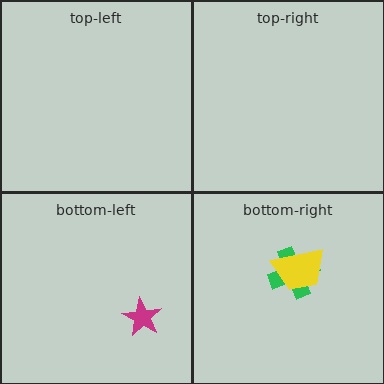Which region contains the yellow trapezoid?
The bottom-right region.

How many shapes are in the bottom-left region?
1.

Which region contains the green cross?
The bottom-right region.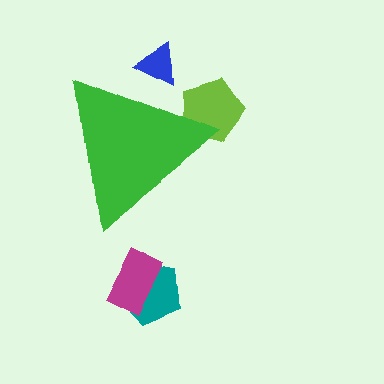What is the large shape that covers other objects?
A green triangle.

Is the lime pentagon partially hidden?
Yes, the lime pentagon is partially hidden behind the green triangle.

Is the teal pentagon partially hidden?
No, the teal pentagon is fully visible.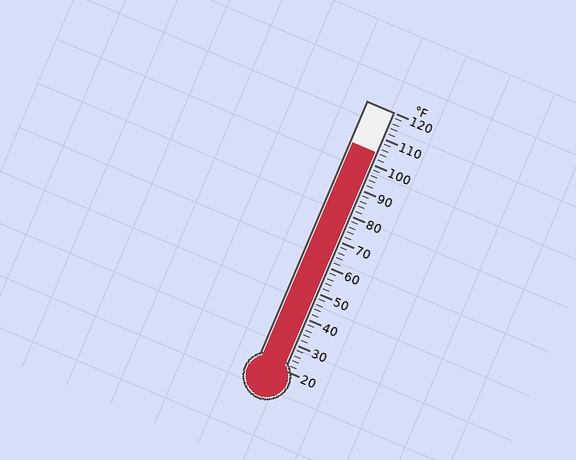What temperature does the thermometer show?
The thermometer shows approximately 104°F.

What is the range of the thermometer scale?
The thermometer scale ranges from 20°F to 120°F.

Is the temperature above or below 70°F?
The temperature is above 70°F.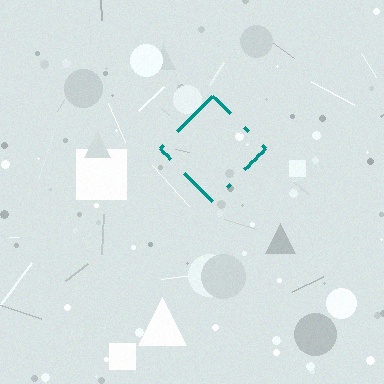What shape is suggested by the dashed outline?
The dashed outline suggests a diamond.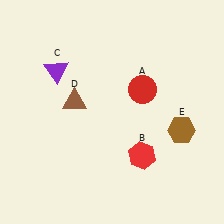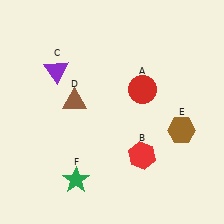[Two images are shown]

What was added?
A green star (F) was added in Image 2.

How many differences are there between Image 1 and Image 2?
There is 1 difference between the two images.